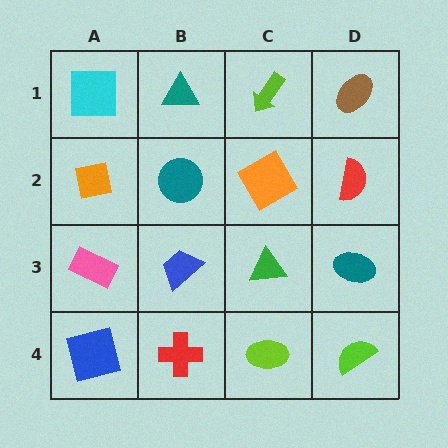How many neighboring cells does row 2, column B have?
4.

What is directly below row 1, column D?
A red semicircle.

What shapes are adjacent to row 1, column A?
An orange square (row 2, column A), a teal triangle (row 1, column B).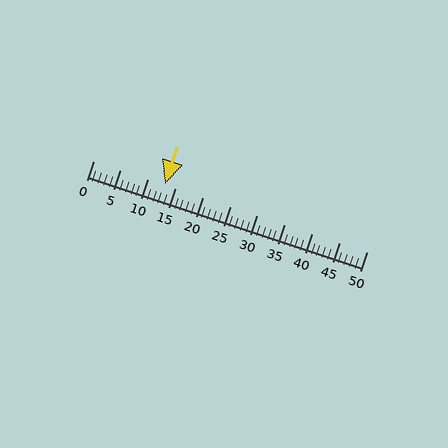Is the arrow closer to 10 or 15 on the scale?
The arrow is closer to 15.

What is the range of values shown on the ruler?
The ruler shows values from 0 to 50.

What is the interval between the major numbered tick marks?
The major tick marks are spaced 5 units apart.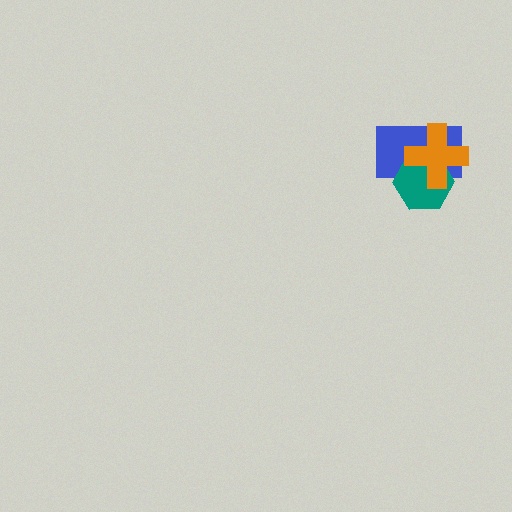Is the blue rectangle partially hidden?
Yes, it is partially covered by another shape.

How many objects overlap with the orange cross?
2 objects overlap with the orange cross.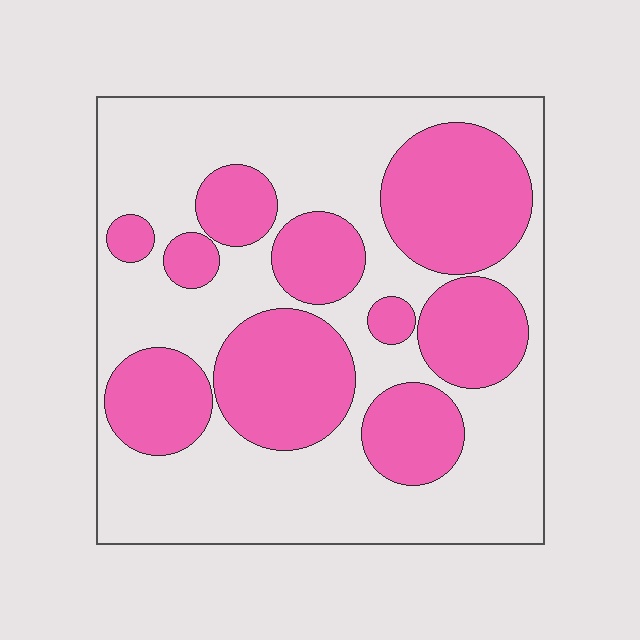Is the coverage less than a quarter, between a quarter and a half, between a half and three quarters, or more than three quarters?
Between a quarter and a half.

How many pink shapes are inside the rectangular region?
10.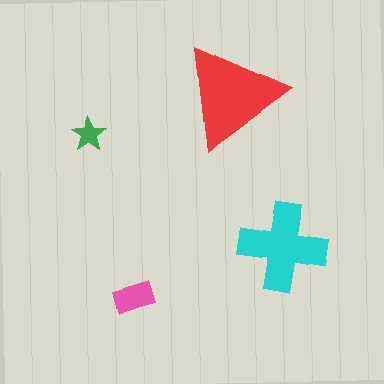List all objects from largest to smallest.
The red triangle, the cyan cross, the pink rectangle, the green star.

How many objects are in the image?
There are 4 objects in the image.